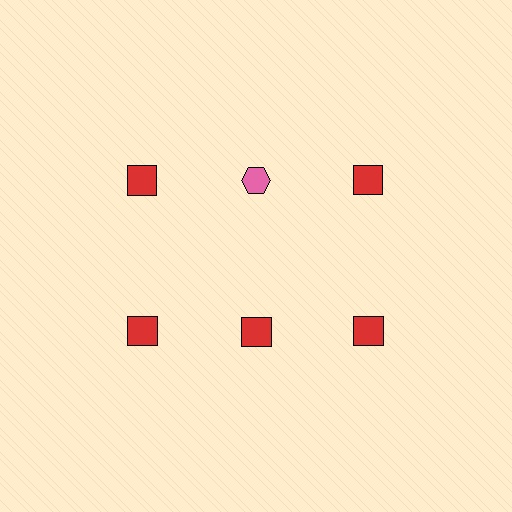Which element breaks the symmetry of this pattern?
The pink hexagon in the top row, second from left column breaks the symmetry. All other shapes are red squares.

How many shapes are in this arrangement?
There are 6 shapes arranged in a grid pattern.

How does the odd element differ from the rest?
It differs in both color (pink instead of red) and shape (hexagon instead of square).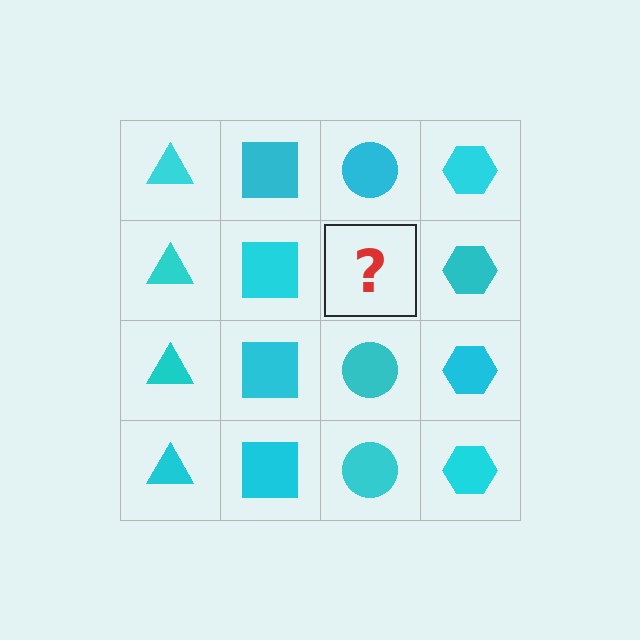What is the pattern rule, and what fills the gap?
The rule is that each column has a consistent shape. The gap should be filled with a cyan circle.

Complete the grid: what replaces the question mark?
The question mark should be replaced with a cyan circle.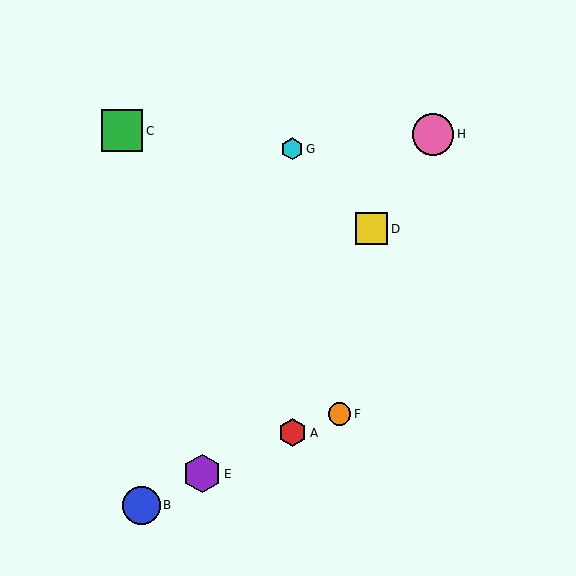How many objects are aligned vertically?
2 objects (A, G) are aligned vertically.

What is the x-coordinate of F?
Object F is at x≈339.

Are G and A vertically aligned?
Yes, both are at x≈292.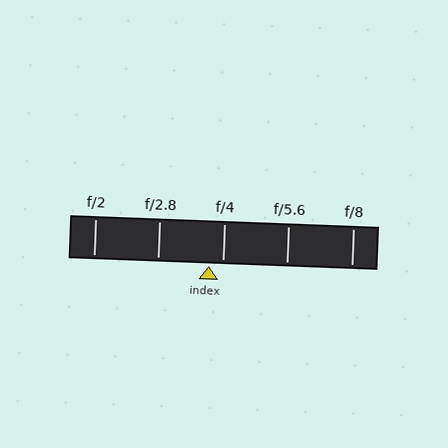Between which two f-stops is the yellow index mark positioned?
The index mark is between f/2.8 and f/4.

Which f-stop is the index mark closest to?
The index mark is closest to f/4.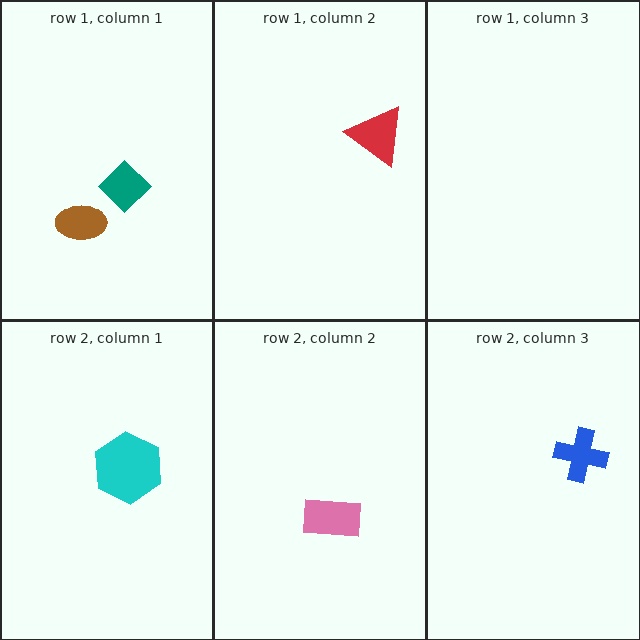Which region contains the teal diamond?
The row 1, column 1 region.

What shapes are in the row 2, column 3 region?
The blue cross.